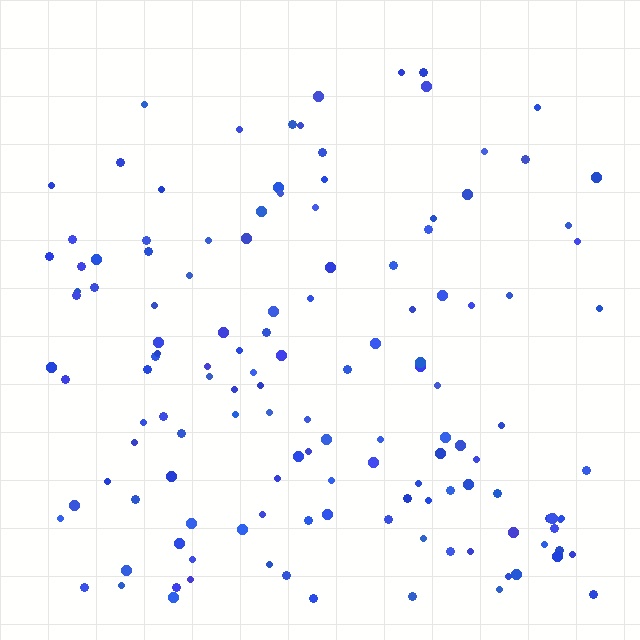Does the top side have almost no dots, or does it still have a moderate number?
Still a moderate number, just noticeably fewer than the bottom.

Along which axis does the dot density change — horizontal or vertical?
Vertical.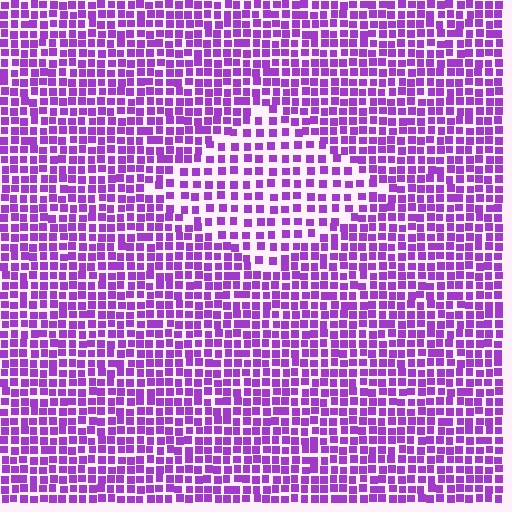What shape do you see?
I see a diamond.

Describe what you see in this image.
The image contains small purple elements arranged at two different densities. A diamond-shaped region is visible where the elements are less densely packed than the surrounding area.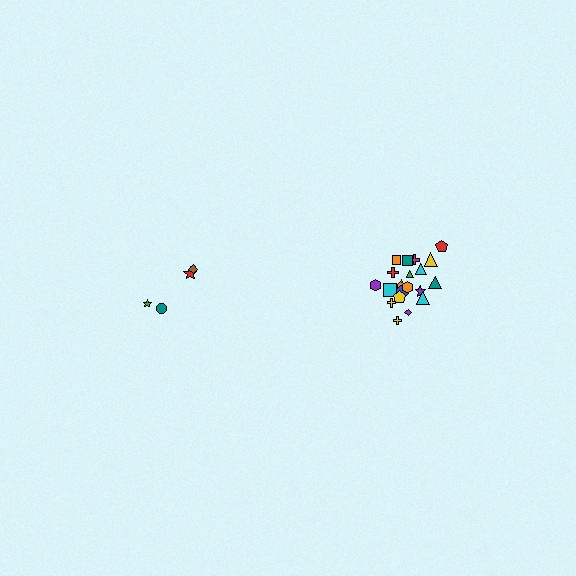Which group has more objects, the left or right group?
The right group.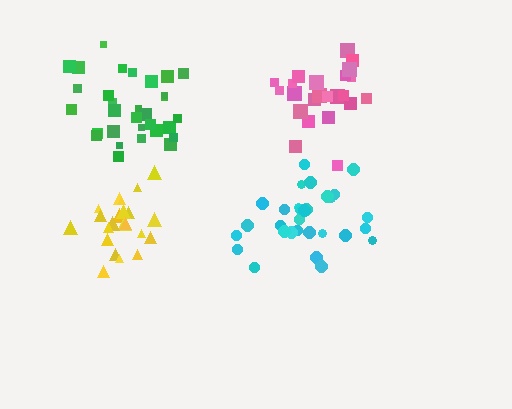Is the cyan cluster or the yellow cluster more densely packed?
Yellow.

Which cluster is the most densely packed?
Pink.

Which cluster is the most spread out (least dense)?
Cyan.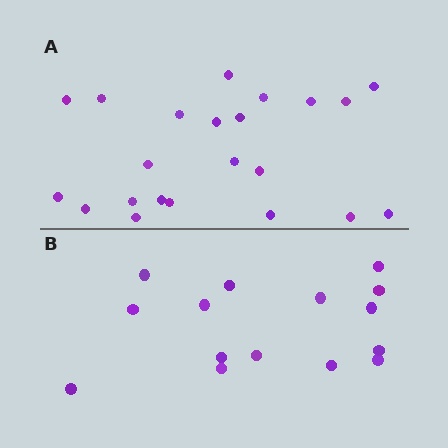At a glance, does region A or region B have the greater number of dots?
Region A (the top region) has more dots.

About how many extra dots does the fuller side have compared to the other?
Region A has roughly 8 or so more dots than region B.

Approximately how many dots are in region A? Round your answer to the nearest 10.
About 20 dots. (The exact count is 22, which rounds to 20.)